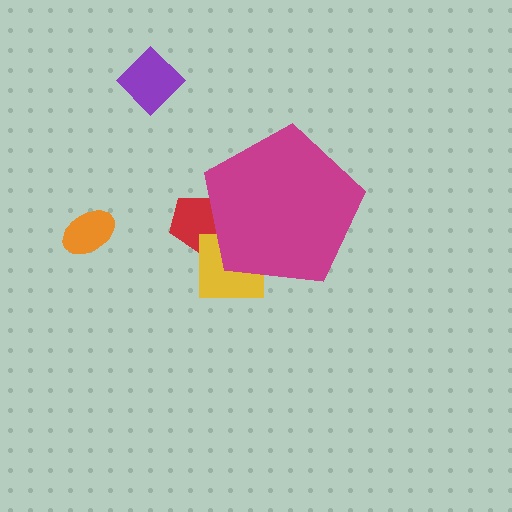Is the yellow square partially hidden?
Yes, the yellow square is partially hidden behind the magenta pentagon.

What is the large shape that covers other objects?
A magenta pentagon.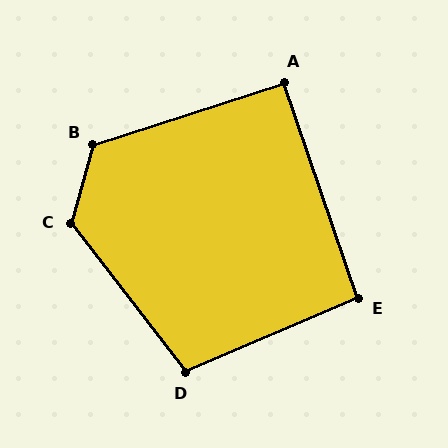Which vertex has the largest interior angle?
C, at approximately 127 degrees.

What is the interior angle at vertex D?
Approximately 104 degrees (obtuse).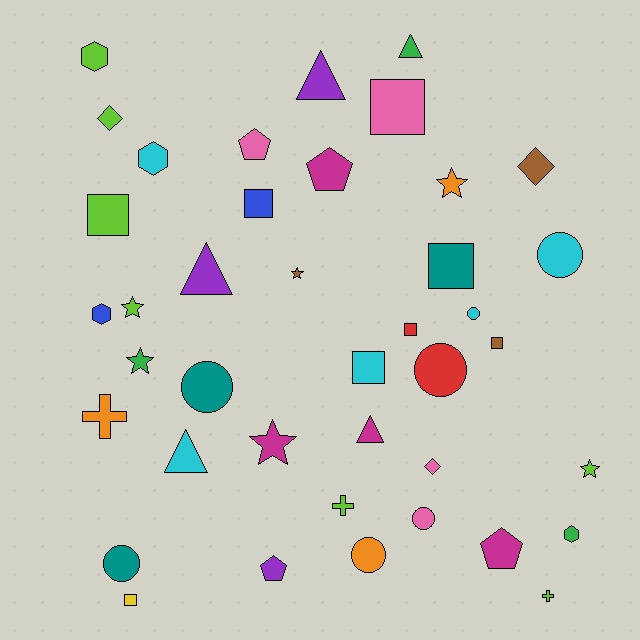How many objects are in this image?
There are 40 objects.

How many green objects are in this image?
There are 3 green objects.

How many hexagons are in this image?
There are 4 hexagons.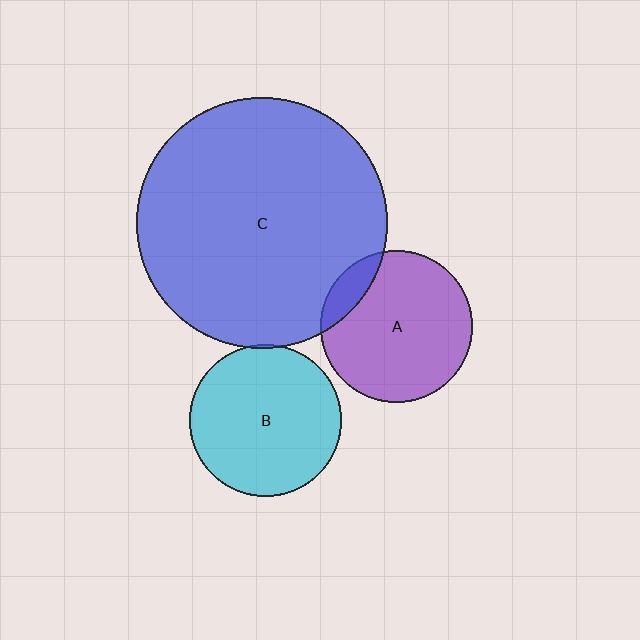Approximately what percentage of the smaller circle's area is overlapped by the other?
Approximately 5%.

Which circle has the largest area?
Circle C (blue).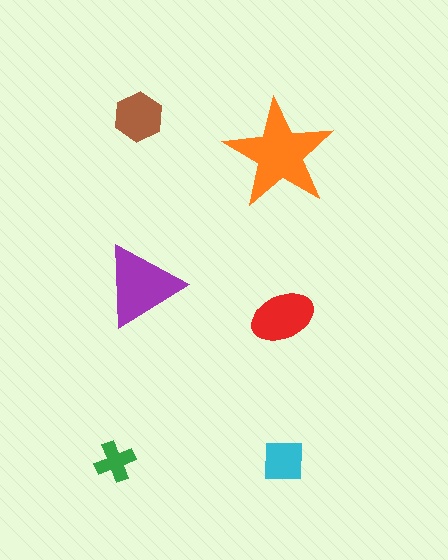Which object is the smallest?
The green cross.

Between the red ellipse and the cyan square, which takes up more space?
The red ellipse.